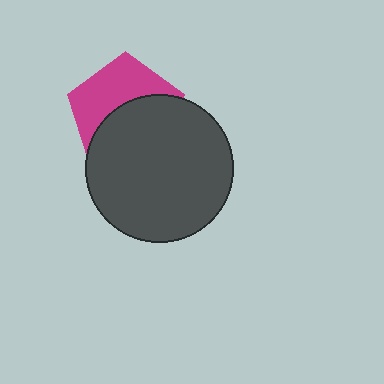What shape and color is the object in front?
The object in front is a dark gray circle.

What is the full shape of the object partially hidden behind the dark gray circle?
The partially hidden object is a magenta pentagon.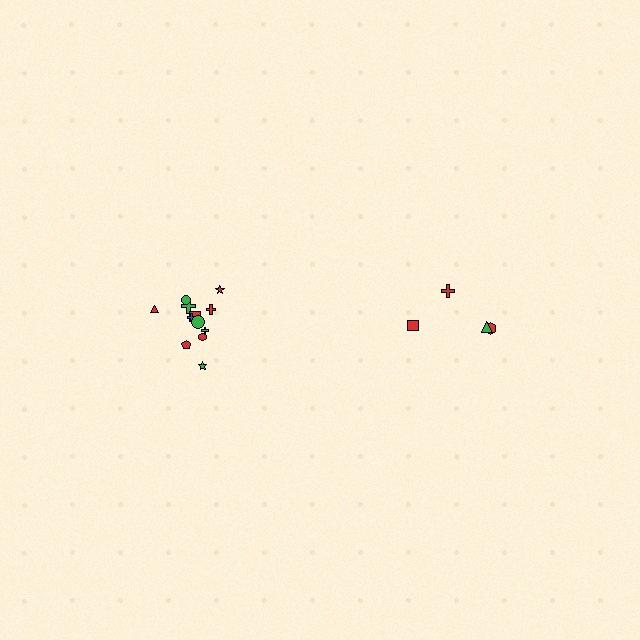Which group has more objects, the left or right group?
The left group.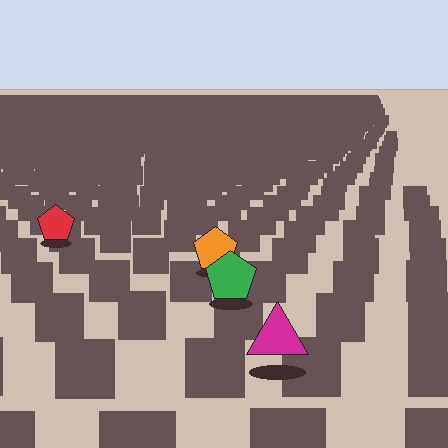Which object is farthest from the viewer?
The red pentagon is farthest from the viewer. It appears smaller and the ground texture around it is denser.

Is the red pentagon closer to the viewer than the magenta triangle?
No. The magenta triangle is closer — you can tell from the texture gradient: the ground texture is coarser near it.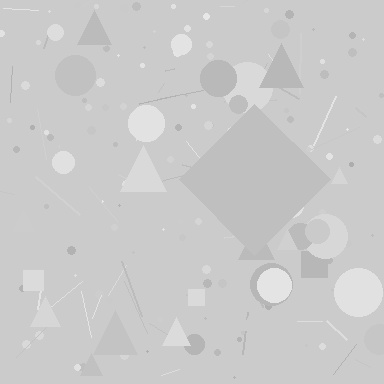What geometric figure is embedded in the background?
A diamond is embedded in the background.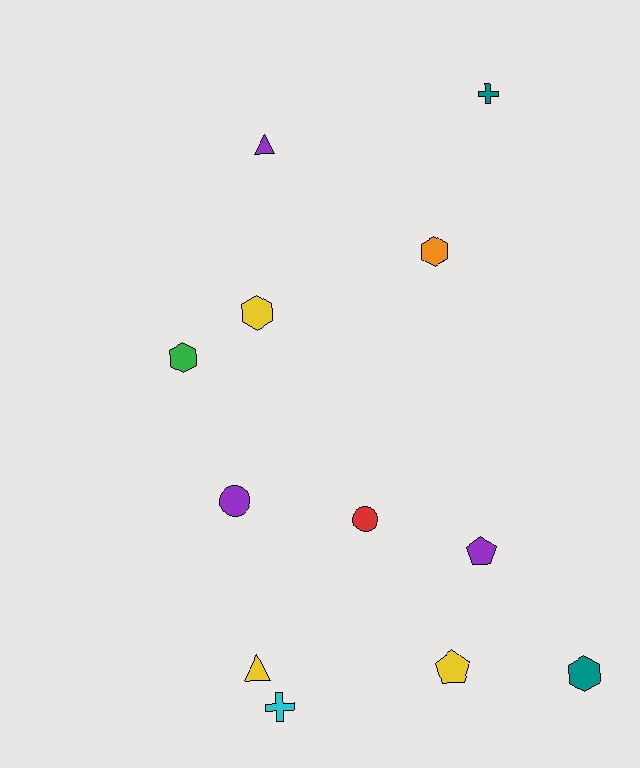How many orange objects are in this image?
There is 1 orange object.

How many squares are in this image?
There are no squares.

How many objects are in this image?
There are 12 objects.